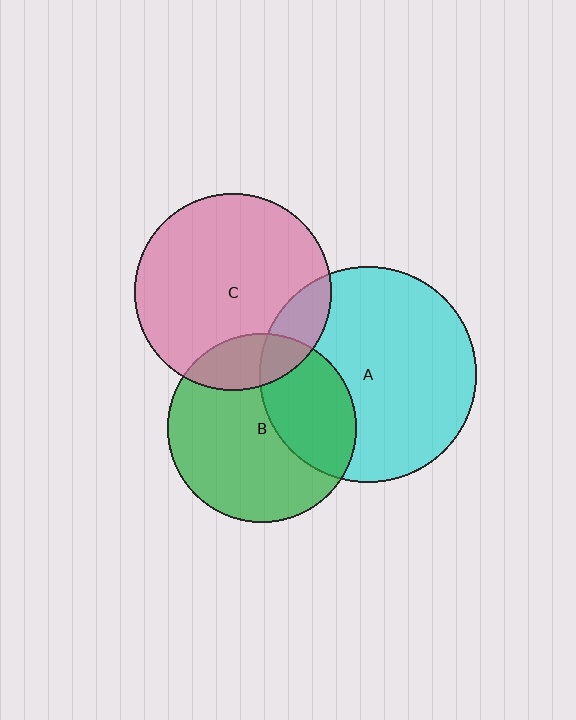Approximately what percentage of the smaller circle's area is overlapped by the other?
Approximately 15%.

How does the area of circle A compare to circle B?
Approximately 1.3 times.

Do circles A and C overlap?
Yes.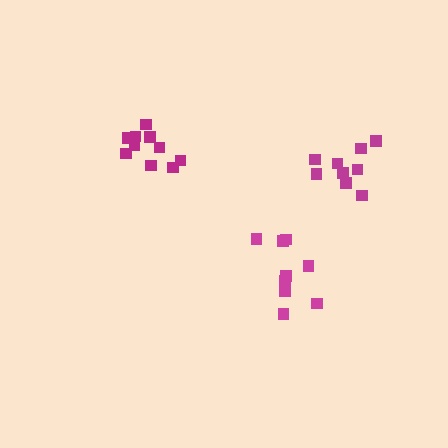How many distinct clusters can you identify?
There are 3 distinct clusters.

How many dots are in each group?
Group 1: 10 dots, Group 2: 9 dots, Group 3: 9 dots (28 total).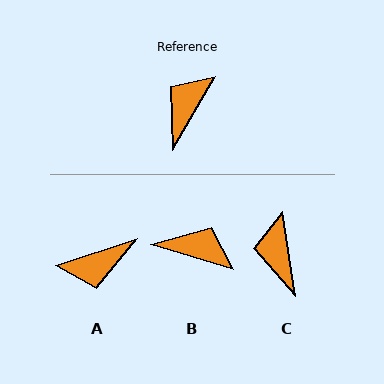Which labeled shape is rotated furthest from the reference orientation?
A, about 138 degrees away.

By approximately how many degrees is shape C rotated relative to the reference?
Approximately 39 degrees counter-clockwise.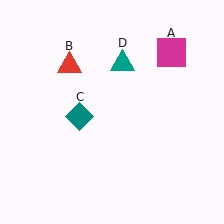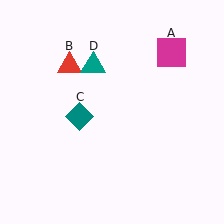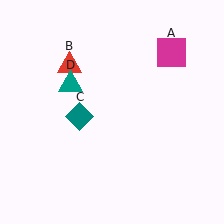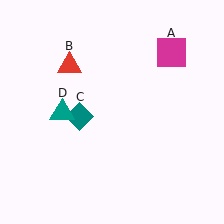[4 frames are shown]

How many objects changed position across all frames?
1 object changed position: teal triangle (object D).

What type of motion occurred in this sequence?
The teal triangle (object D) rotated counterclockwise around the center of the scene.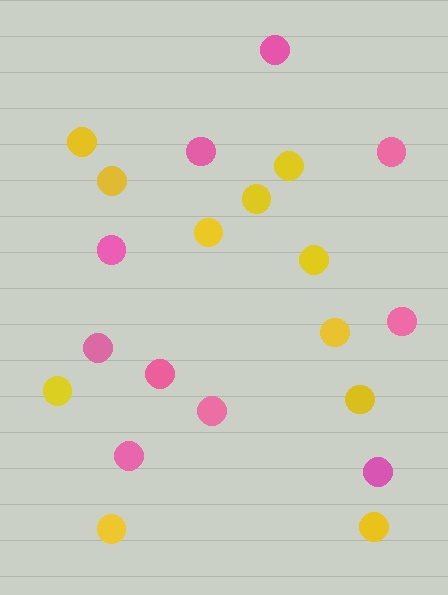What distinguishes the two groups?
There are 2 groups: one group of pink circles (10) and one group of yellow circles (11).